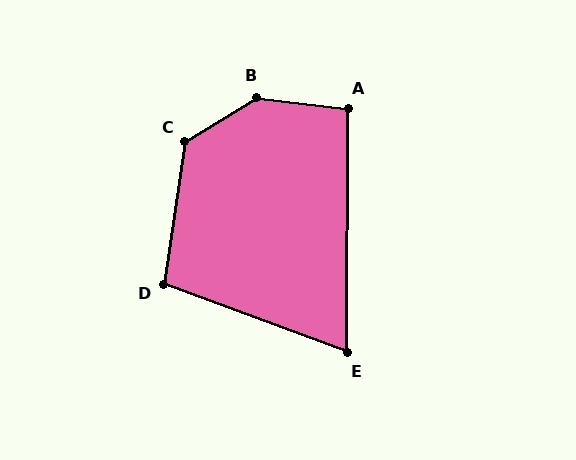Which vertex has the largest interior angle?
B, at approximately 142 degrees.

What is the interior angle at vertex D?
Approximately 102 degrees (obtuse).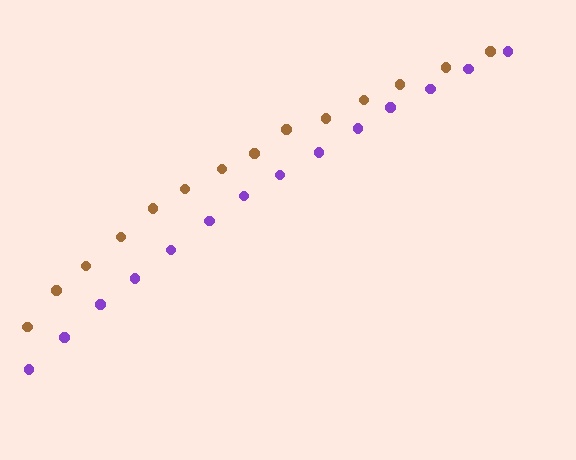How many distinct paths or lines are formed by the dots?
There are 2 distinct paths.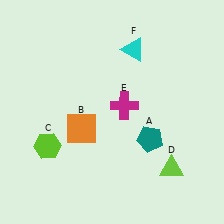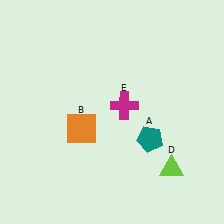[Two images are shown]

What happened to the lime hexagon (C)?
The lime hexagon (C) was removed in Image 2. It was in the bottom-left area of Image 1.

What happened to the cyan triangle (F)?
The cyan triangle (F) was removed in Image 2. It was in the top-right area of Image 1.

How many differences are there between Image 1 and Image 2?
There are 2 differences between the two images.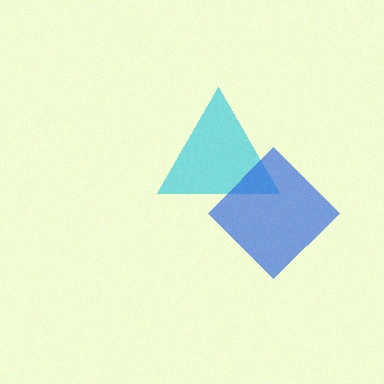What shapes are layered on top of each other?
The layered shapes are: a cyan triangle, a blue diamond.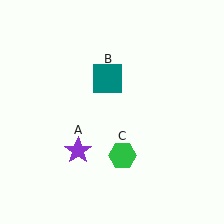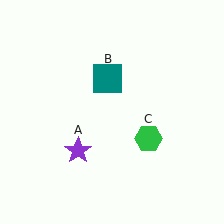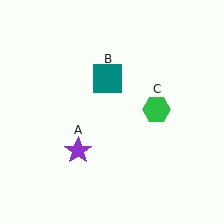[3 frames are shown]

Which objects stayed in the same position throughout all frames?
Purple star (object A) and teal square (object B) remained stationary.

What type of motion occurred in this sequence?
The green hexagon (object C) rotated counterclockwise around the center of the scene.